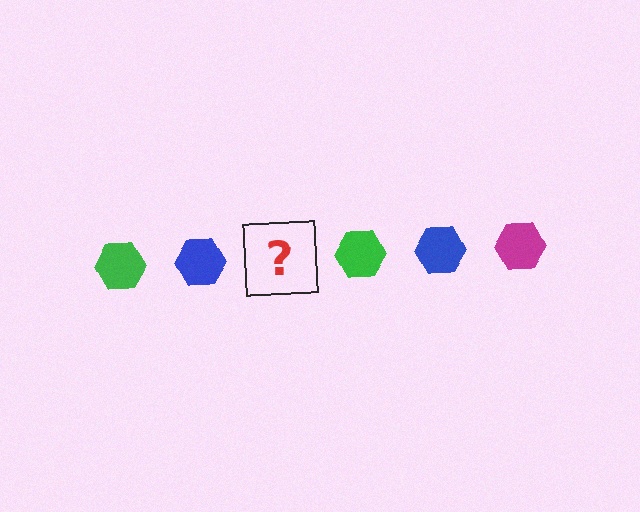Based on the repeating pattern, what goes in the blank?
The blank should be a magenta hexagon.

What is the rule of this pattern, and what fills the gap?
The rule is that the pattern cycles through green, blue, magenta hexagons. The gap should be filled with a magenta hexagon.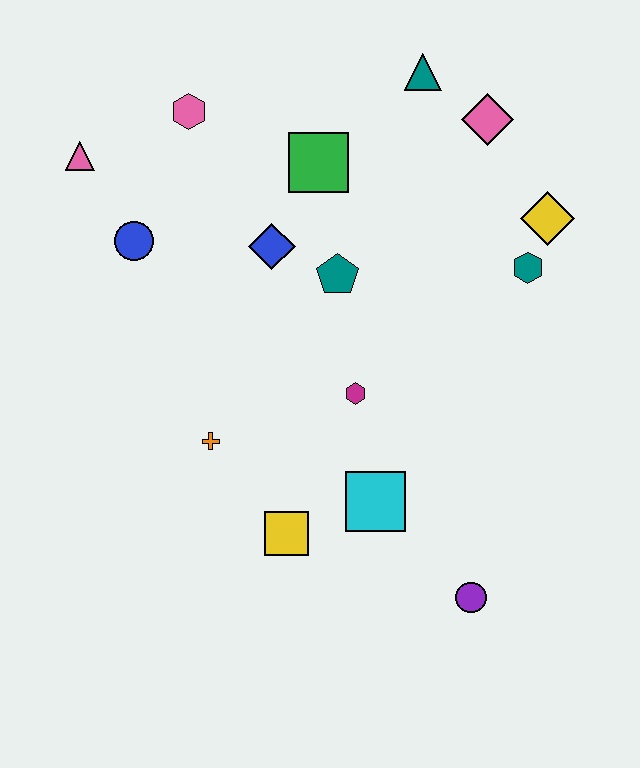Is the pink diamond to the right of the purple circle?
Yes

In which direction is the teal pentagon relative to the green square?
The teal pentagon is below the green square.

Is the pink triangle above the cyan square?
Yes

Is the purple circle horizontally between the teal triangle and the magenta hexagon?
No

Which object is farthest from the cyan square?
The pink triangle is farthest from the cyan square.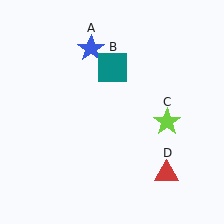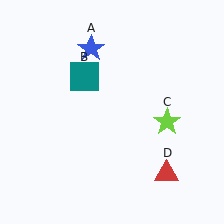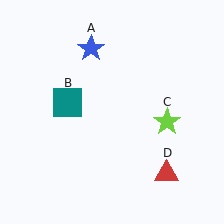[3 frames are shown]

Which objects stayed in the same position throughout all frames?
Blue star (object A) and lime star (object C) and red triangle (object D) remained stationary.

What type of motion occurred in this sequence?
The teal square (object B) rotated counterclockwise around the center of the scene.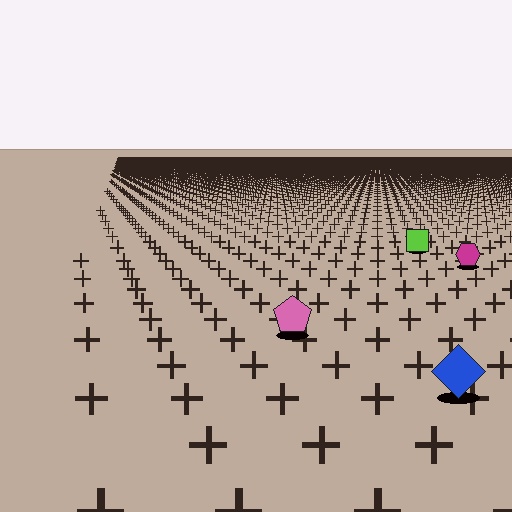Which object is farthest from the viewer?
The lime square is farthest from the viewer. It appears smaller and the ground texture around it is denser.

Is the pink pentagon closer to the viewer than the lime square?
Yes. The pink pentagon is closer — you can tell from the texture gradient: the ground texture is coarser near it.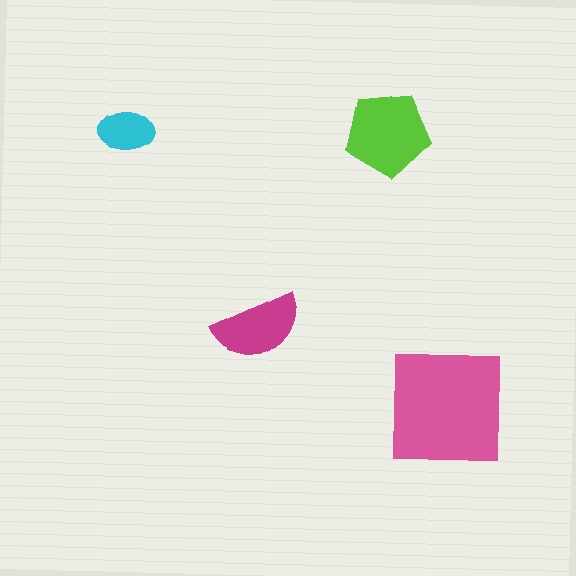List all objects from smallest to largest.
The cyan ellipse, the magenta semicircle, the lime pentagon, the pink square.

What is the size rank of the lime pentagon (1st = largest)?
2nd.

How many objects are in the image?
There are 4 objects in the image.